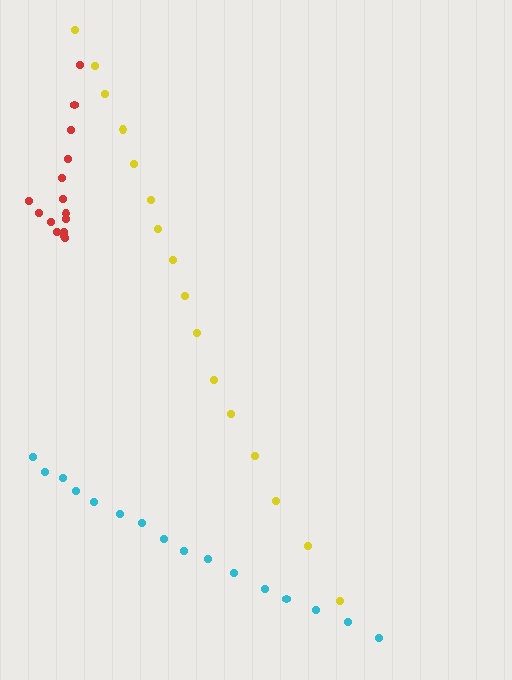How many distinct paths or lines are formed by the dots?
There are 3 distinct paths.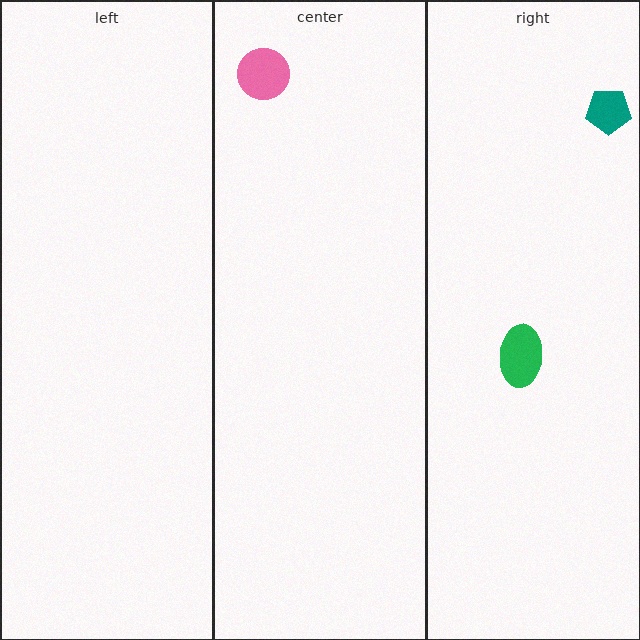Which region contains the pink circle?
The center region.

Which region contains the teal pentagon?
The right region.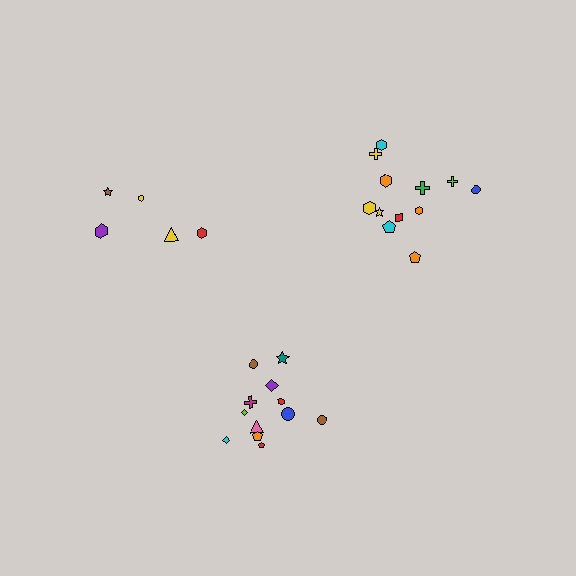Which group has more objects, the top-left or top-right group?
The top-right group.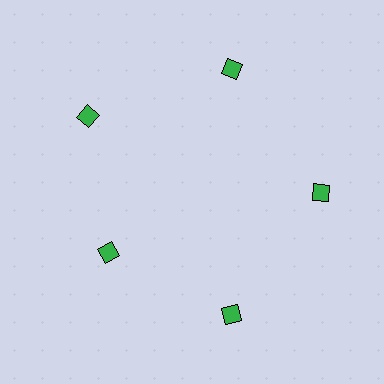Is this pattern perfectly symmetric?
No. The 5 green diamonds are arranged in a ring, but one element near the 8 o'clock position is pulled inward toward the center, breaking the 5-fold rotational symmetry.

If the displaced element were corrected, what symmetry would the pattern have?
It would have 5-fold rotational symmetry — the pattern would map onto itself every 72 degrees.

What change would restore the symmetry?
The symmetry would be restored by moving it outward, back onto the ring so that all 5 diamonds sit at equal angles and equal distance from the center.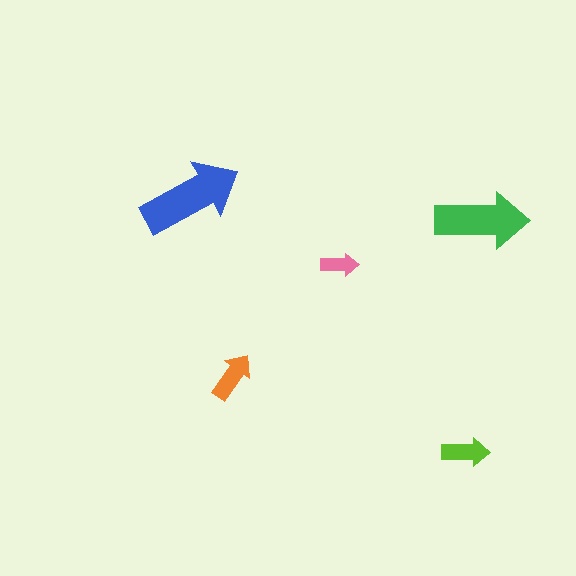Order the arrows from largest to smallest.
the blue one, the green one, the orange one, the lime one, the pink one.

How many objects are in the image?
There are 5 objects in the image.